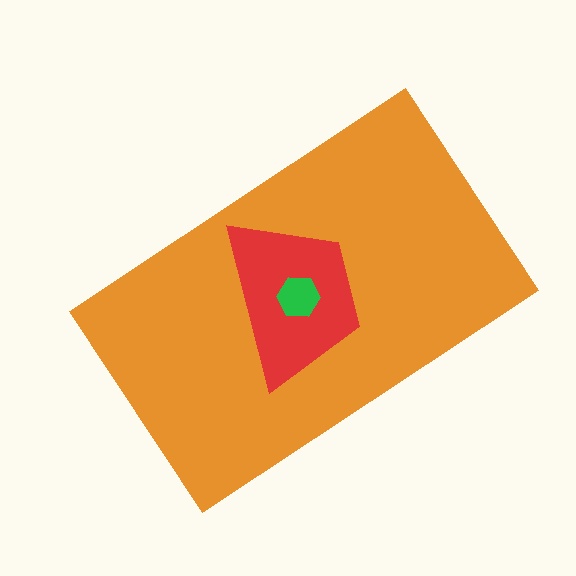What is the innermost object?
The green hexagon.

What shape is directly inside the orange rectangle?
The red trapezoid.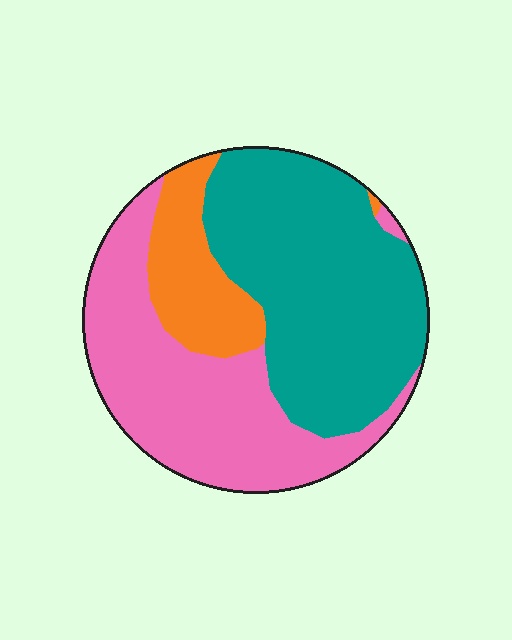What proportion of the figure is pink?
Pink covers roughly 40% of the figure.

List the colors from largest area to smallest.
From largest to smallest: teal, pink, orange.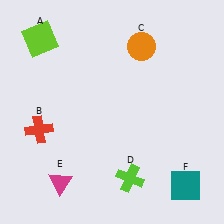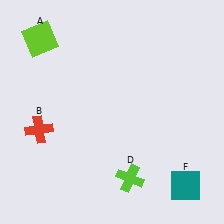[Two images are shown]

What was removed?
The orange circle (C), the magenta triangle (E) were removed in Image 2.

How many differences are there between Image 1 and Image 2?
There are 2 differences between the two images.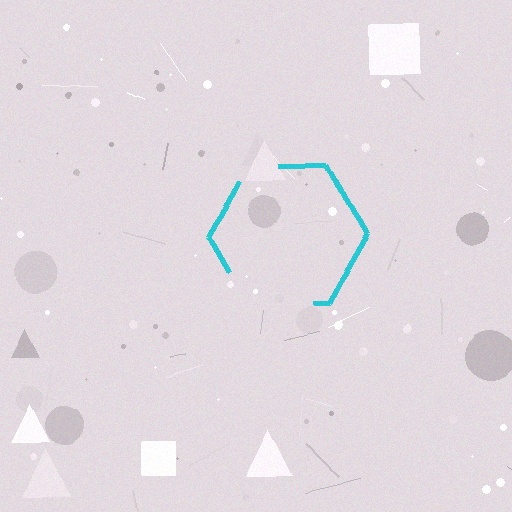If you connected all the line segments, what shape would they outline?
They would outline a hexagon.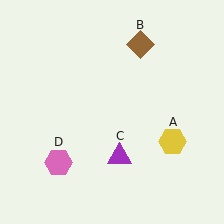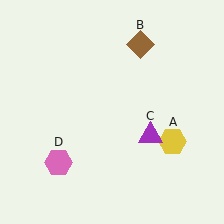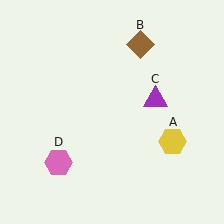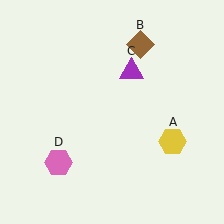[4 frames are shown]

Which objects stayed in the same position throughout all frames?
Yellow hexagon (object A) and brown diamond (object B) and pink hexagon (object D) remained stationary.